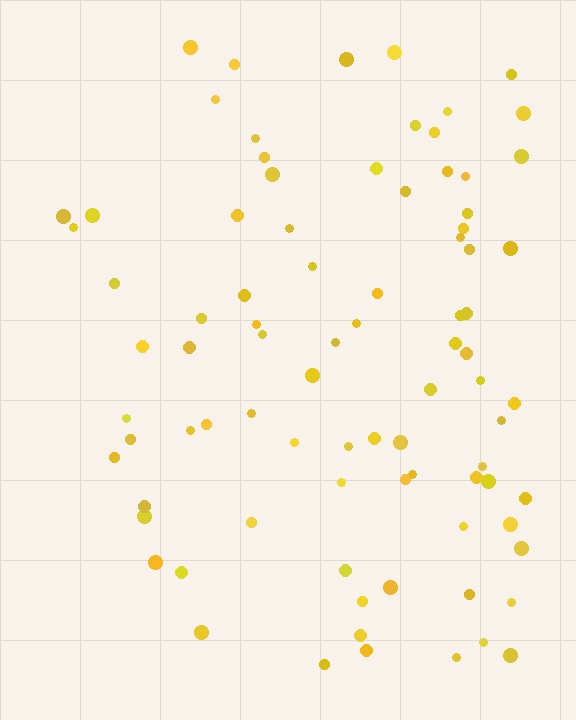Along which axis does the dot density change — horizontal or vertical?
Horizontal.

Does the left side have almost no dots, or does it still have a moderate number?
Still a moderate number, just noticeably fewer than the right.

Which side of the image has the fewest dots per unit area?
The left.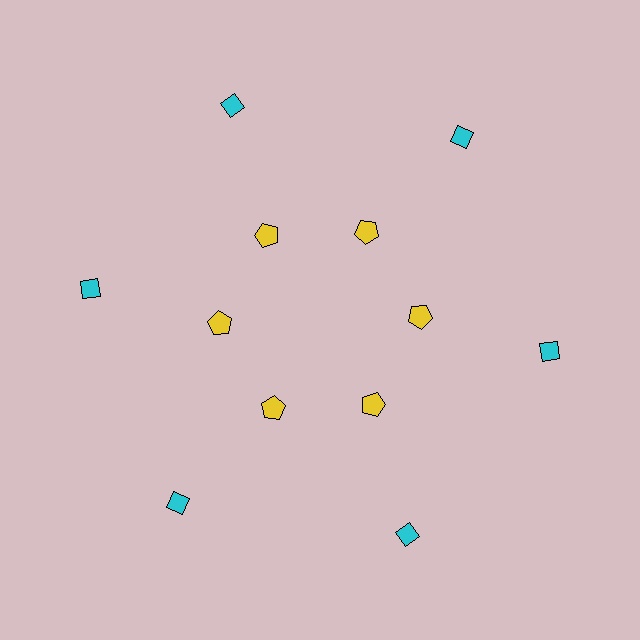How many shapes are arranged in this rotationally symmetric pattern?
There are 12 shapes, arranged in 6 groups of 2.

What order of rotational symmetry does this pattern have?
This pattern has 6-fold rotational symmetry.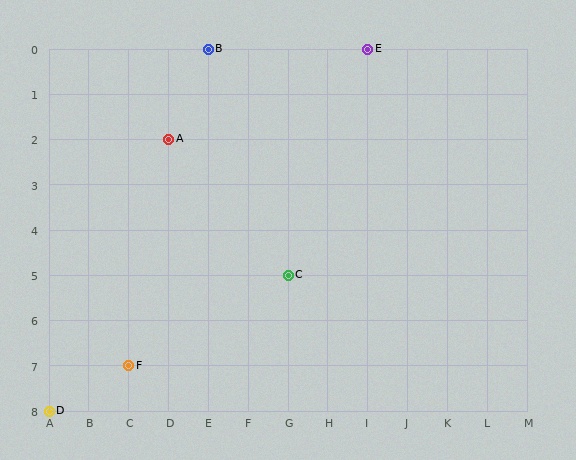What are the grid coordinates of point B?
Point B is at grid coordinates (E, 0).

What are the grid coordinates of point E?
Point E is at grid coordinates (I, 0).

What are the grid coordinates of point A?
Point A is at grid coordinates (D, 2).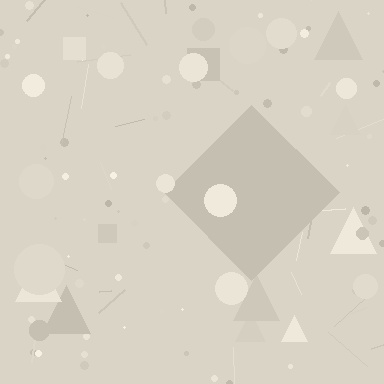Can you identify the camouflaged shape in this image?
The camouflaged shape is a diamond.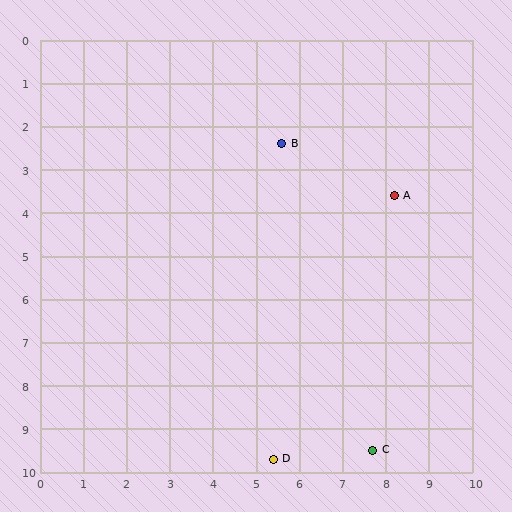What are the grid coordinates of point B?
Point B is at approximately (5.6, 2.4).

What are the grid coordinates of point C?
Point C is at approximately (7.7, 9.5).